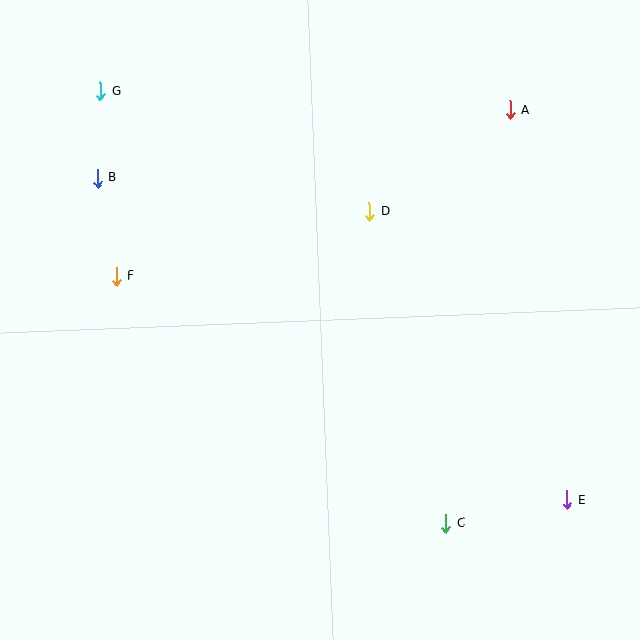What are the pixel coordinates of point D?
Point D is at (369, 212).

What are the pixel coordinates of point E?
Point E is at (567, 500).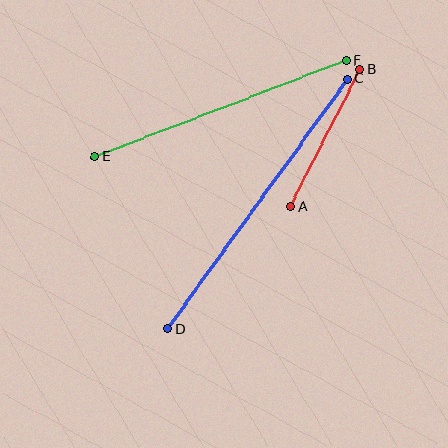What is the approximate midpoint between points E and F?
The midpoint is at approximately (220, 109) pixels.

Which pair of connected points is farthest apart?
Points C and D are farthest apart.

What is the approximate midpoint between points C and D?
The midpoint is at approximately (258, 204) pixels.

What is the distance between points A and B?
The distance is approximately 154 pixels.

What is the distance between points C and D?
The distance is approximately 308 pixels.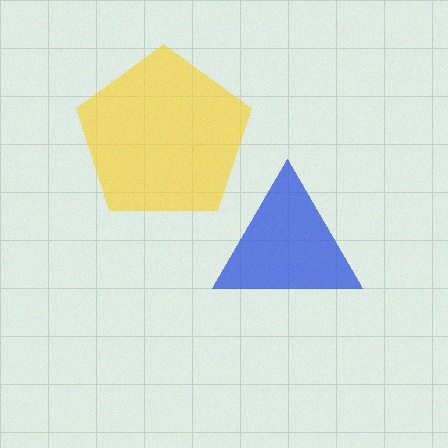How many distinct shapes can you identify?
There are 2 distinct shapes: a blue triangle, a yellow pentagon.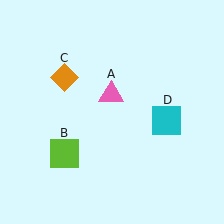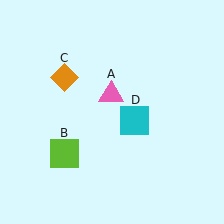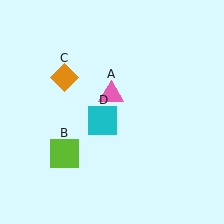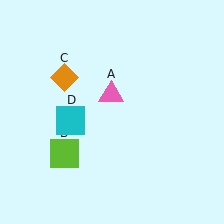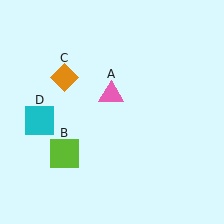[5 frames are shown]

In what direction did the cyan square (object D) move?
The cyan square (object D) moved left.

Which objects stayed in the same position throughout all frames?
Pink triangle (object A) and lime square (object B) and orange diamond (object C) remained stationary.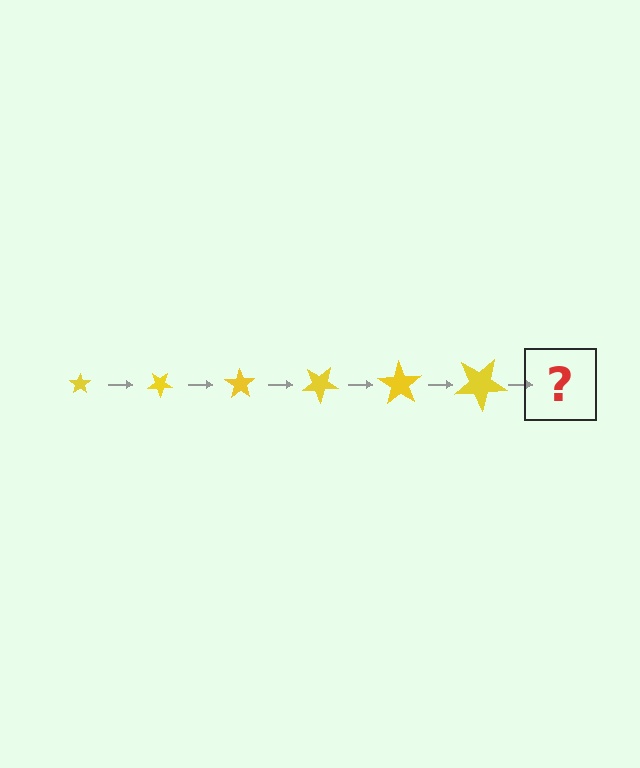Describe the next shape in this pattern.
It should be a star, larger than the previous one and rotated 210 degrees from the start.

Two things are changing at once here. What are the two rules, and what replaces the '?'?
The two rules are that the star grows larger each step and it rotates 35 degrees each step. The '?' should be a star, larger than the previous one and rotated 210 degrees from the start.